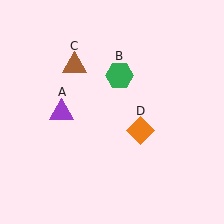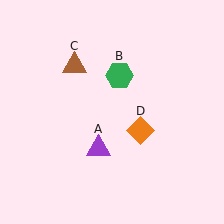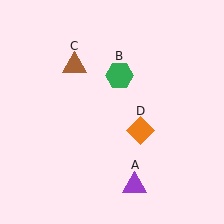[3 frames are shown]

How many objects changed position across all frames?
1 object changed position: purple triangle (object A).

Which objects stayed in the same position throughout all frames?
Green hexagon (object B) and brown triangle (object C) and orange diamond (object D) remained stationary.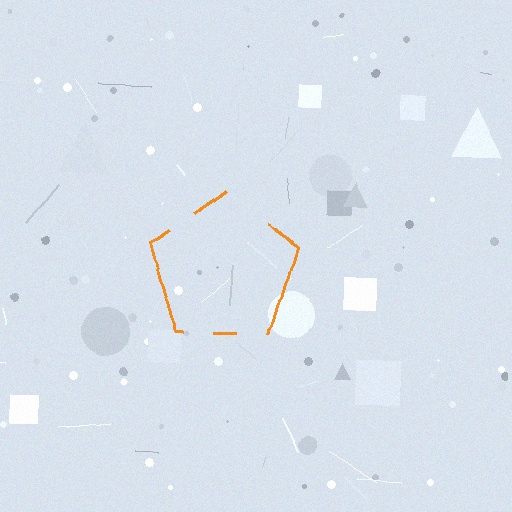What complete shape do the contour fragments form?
The contour fragments form a pentagon.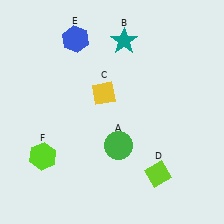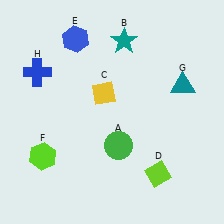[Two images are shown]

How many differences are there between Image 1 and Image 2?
There are 2 differences between the two images.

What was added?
A teal triangle (G), a blue cross (H) were added in Image 2.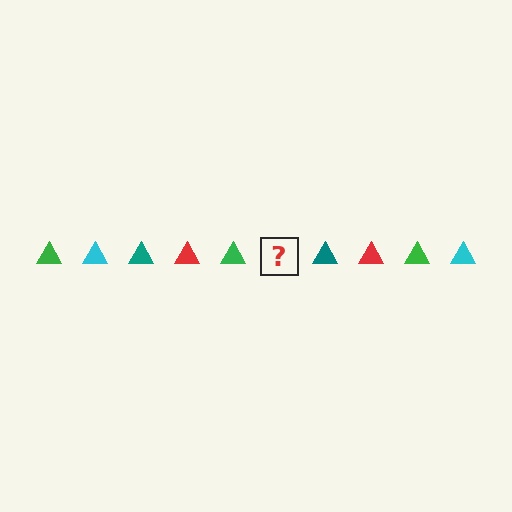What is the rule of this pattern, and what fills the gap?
The rule is that the pattern cycles through green, cyan, teal, red triangles. The gap should be filled with a cyan triangle.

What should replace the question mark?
The question mark should be replaced with a cyan triangle.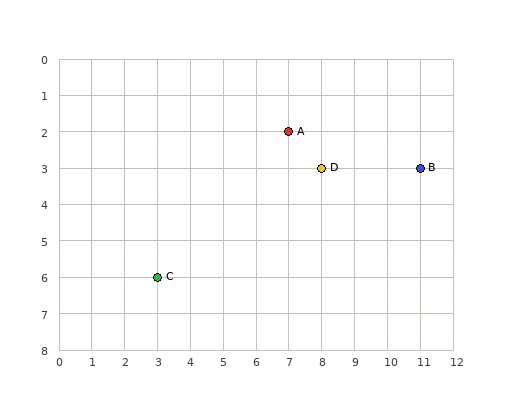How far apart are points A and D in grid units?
Points A and D are 1 column and 1 row apart (about 1.4 grid units diagonally).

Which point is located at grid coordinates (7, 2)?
Point A is at (7, 2).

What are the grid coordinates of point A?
Point A is at grid coordinates (7, 2).